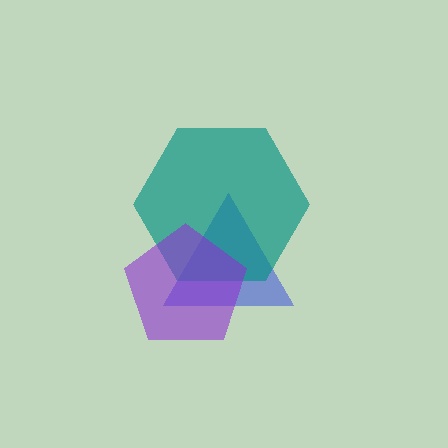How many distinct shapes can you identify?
There are 3 distinct shapes: a blue triangle, a teal hexagon, a purple pentagon.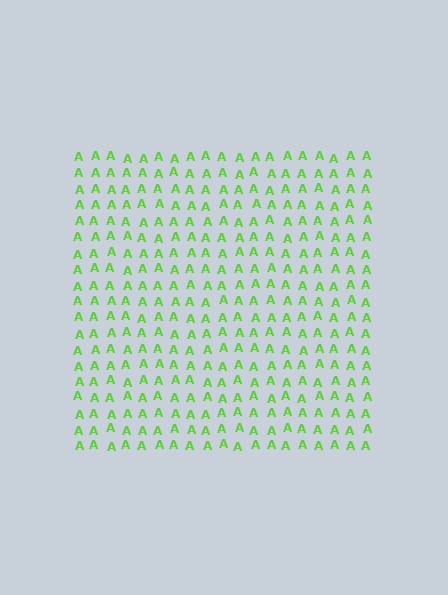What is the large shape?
The large shape is a square.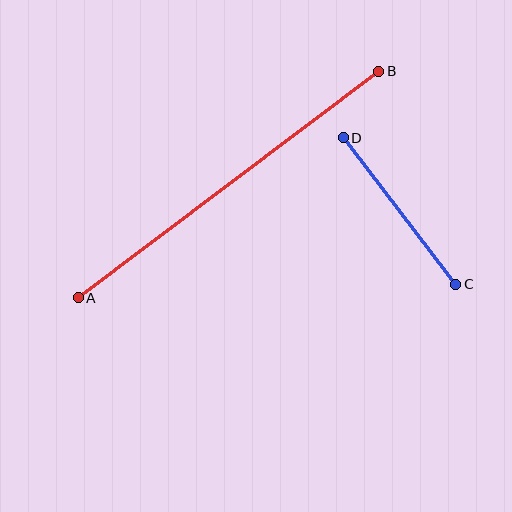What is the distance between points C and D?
The distance is approximately 185 pixels.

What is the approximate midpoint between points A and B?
The midpoint is at approximately (228, 184) pixels.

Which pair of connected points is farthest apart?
Points A and B are farthest apart.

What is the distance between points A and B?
The distance is approximately 376 pixels.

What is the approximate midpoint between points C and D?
The midpoint is at approximately (400, 211) pixels.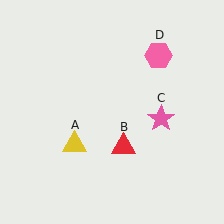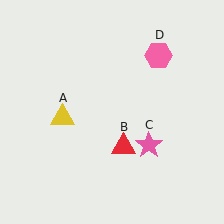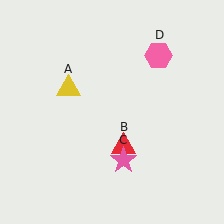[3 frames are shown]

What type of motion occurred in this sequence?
The yellow triangle (object A), pink star (object C) rotated clockwise around the center of the scene.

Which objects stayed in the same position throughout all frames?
Red triangle (object B) and pink hexagon (object D) remained stationary.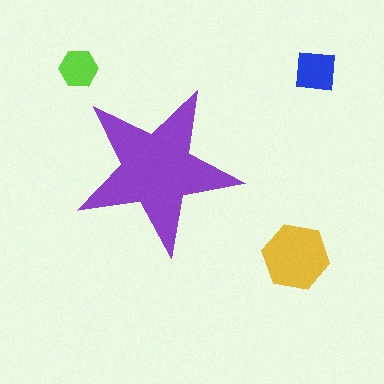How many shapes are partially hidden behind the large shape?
0 shapes are partially hidden.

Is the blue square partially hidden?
No, the blue square is fully visible.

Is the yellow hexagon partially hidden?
No, the yellow hexagon is fully visible.